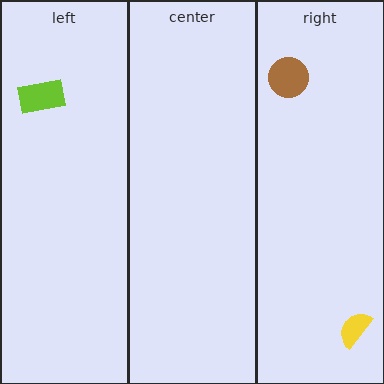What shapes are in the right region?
The yellow semicircle, the brown circle.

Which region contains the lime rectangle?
The left region.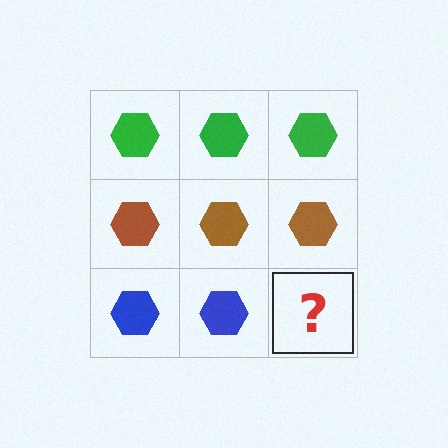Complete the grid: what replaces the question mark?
The question mark should be replaced with a blue hexagon.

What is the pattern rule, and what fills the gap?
The rule is that each row has a consistent color. The gap should be filled with a blue hexagon.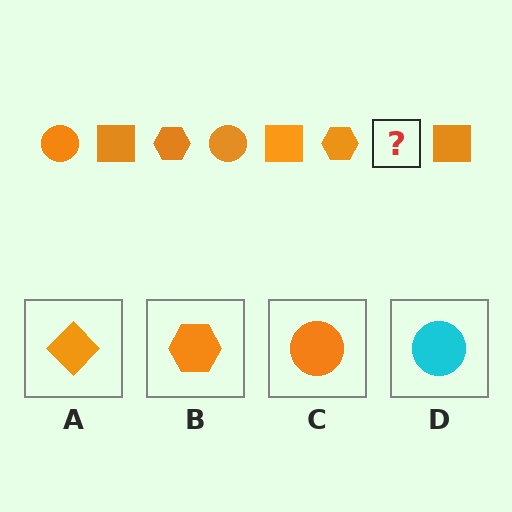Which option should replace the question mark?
Option C.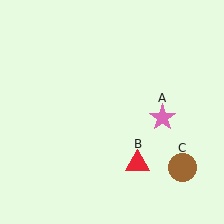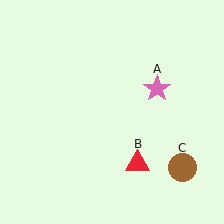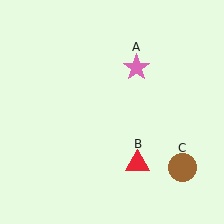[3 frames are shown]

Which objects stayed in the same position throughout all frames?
Red triangle (object B) and brown circle (object C) remained stationary.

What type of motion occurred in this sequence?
The pink star (object A) rotated counterclockwise around the center of the scene.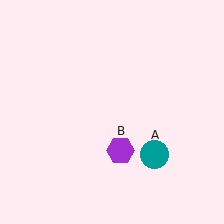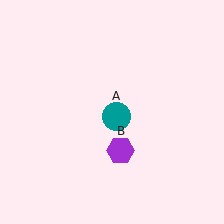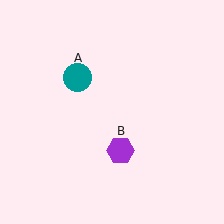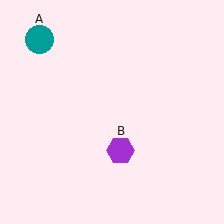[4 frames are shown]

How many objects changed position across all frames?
1 object changed position: teal circle (object A).